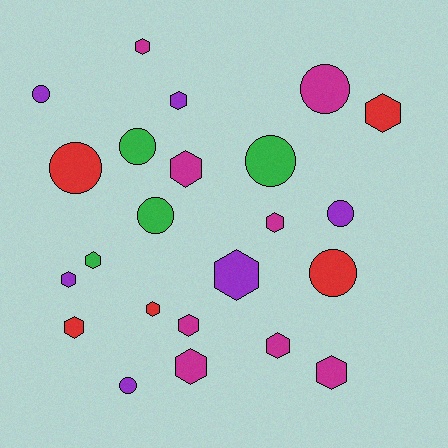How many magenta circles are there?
There is 1 magenta circle.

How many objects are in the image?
There are 23 objects.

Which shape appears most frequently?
Hexagon, with 14 objects.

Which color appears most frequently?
Magenta, with 8 objects.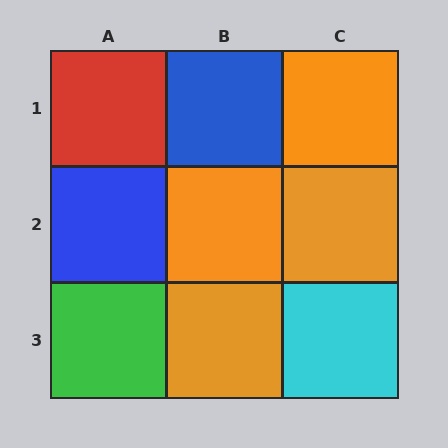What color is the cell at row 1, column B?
Blue.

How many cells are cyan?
1 cell is cyan.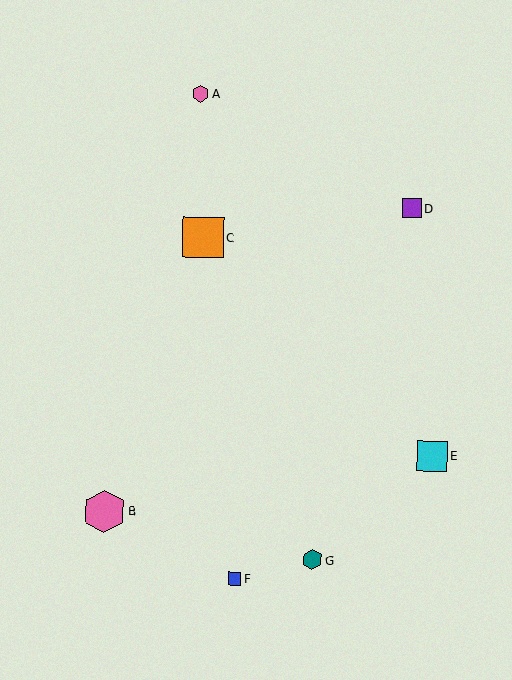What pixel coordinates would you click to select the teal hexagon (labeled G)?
Click at (312, 560) to select the teal hexagon G.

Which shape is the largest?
The pink hexagon (labeled B) is the largest.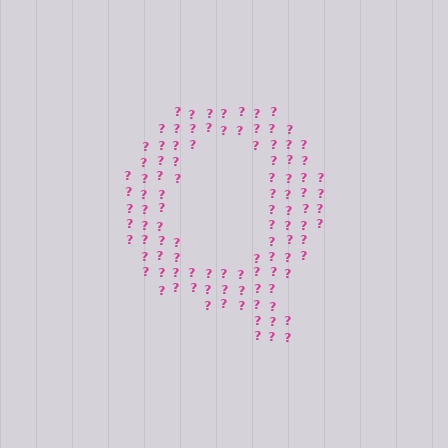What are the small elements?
The small elements are question marks.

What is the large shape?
The large shape is the letter Q.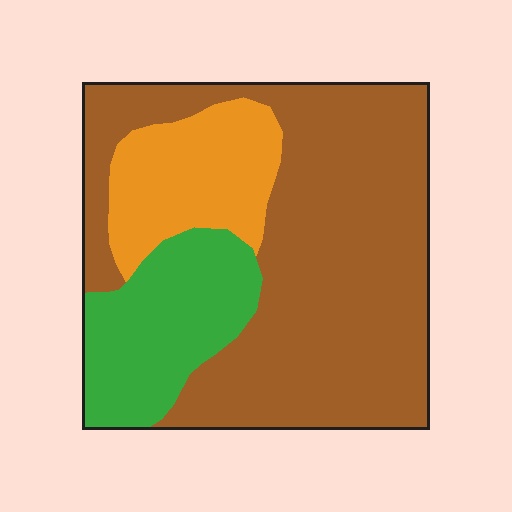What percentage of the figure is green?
Green takes up less than a quarter of the figure.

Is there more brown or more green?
Brown.